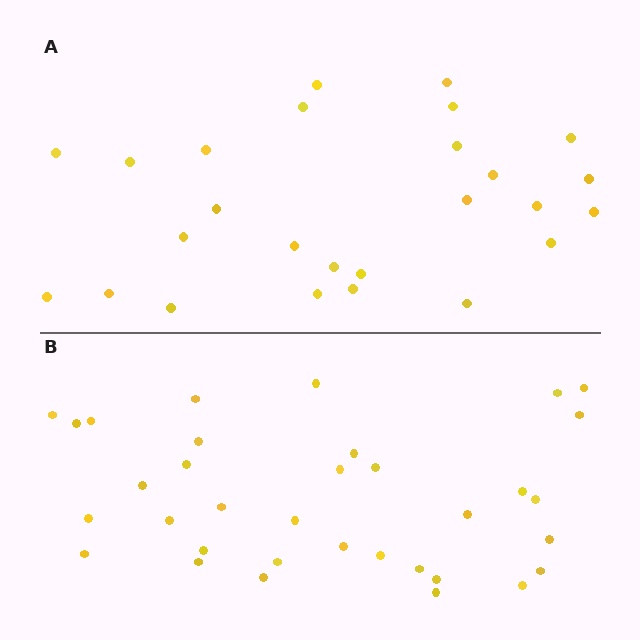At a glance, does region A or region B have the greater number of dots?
Region B (the bottom region) has more dots.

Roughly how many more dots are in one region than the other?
Region B has roughly 8 or so more dots than region A.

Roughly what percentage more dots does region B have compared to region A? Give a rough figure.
About 30% more.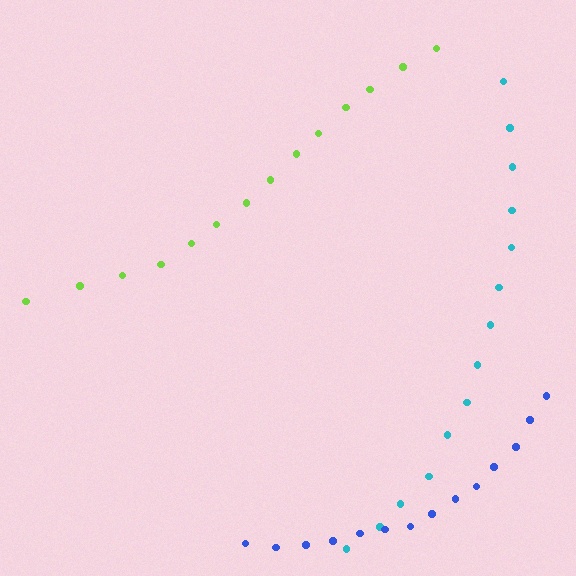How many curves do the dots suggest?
There are 3 distinct paths.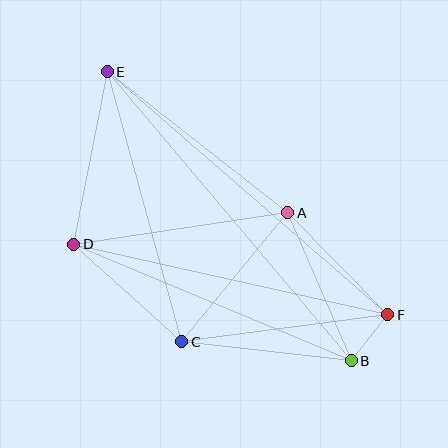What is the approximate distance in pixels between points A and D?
The distance between A and D is approximately 216 pixels.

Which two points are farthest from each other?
Points B and E are farthest from each other.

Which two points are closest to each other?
Points B and F are closest to each other.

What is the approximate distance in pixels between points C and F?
The distance between C and F is approximately 208 pixels.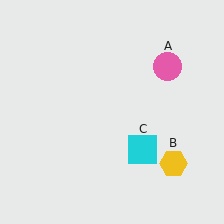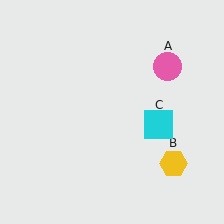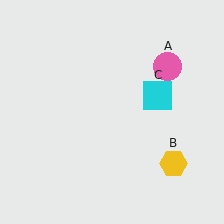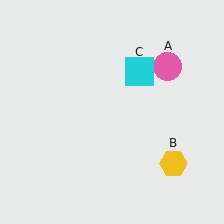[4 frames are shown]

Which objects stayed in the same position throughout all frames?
Pink circle (object A) and yellow hexagon (object B) remained stationary.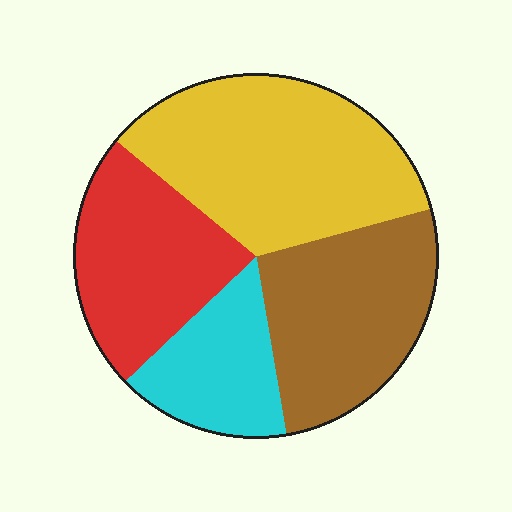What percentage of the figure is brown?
Brown covers around 25% of the figure.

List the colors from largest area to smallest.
From largest to smallest: yellow, brown, red, cyan.